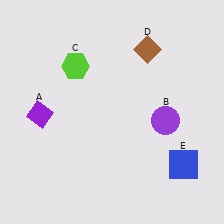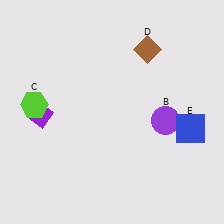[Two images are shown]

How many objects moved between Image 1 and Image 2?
2 objects moved between the two images.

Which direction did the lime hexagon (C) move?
The lime hexagon (C) moved left.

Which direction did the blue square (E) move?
The blue square (E) moved up.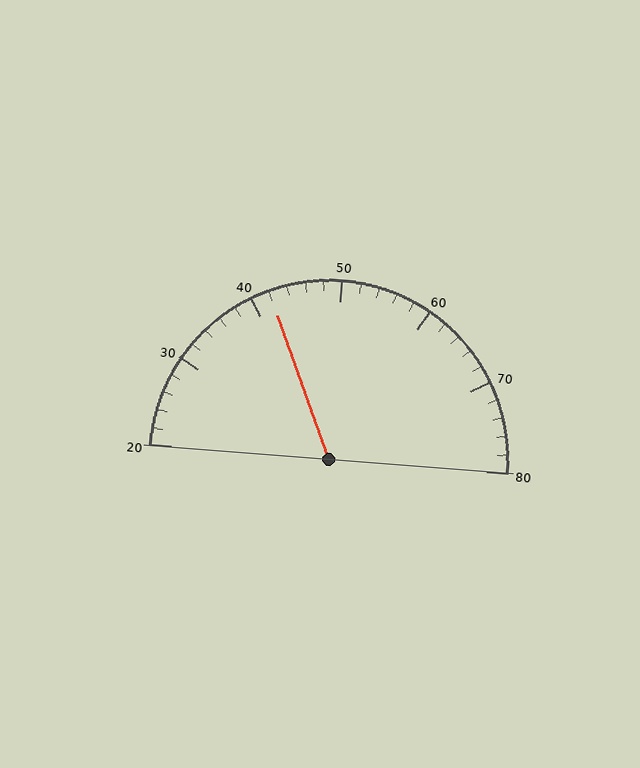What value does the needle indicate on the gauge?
The needle indicates approximately 42.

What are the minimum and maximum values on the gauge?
The gauge ranges from 20 to 80.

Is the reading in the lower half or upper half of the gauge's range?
The reading is in the lower half of the range (20 to 80).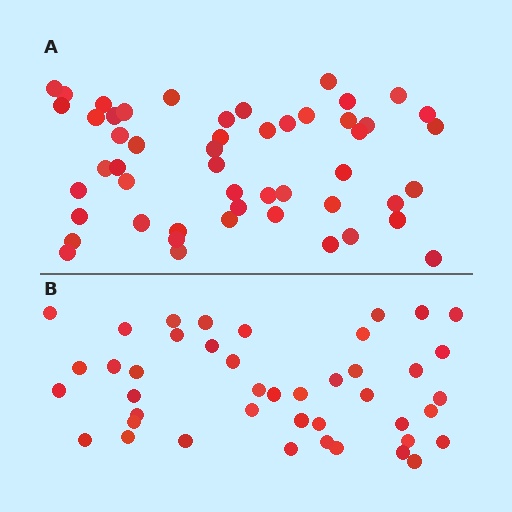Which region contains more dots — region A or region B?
Region A (the top region) has more dots.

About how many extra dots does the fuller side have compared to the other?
Region A has roughly 8 or so more dots than region B.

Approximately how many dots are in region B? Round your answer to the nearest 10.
About 40 dots. (The exact count is 43, which rounds to 40.)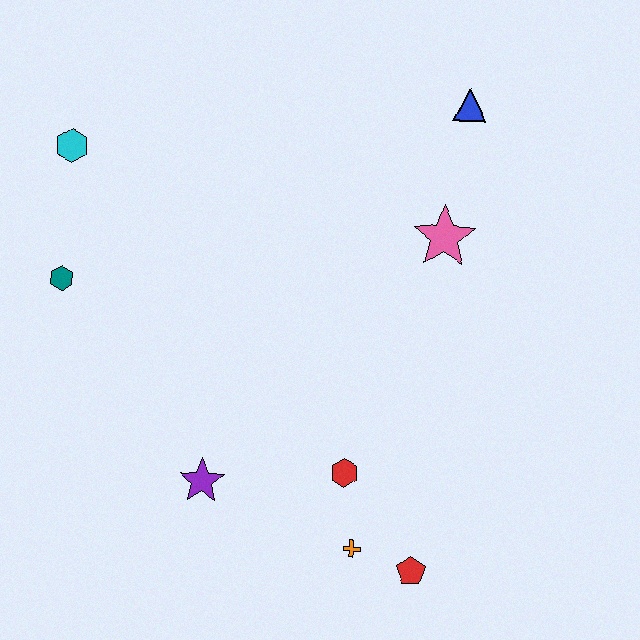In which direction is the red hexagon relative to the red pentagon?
The red hexagon is above the red pentagon.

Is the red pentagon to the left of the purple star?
No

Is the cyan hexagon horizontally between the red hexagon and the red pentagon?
No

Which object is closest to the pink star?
The blue triangle is closest to the pink star.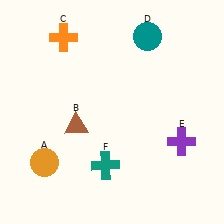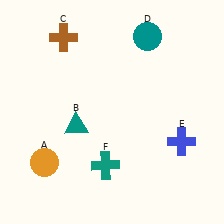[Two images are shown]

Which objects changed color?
B changed from brown to teal. C changed from orange to brown. E changed from purple to blue.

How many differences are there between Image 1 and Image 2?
There are 3 differences between the two images.